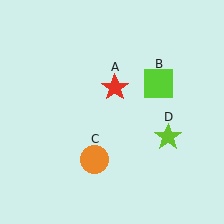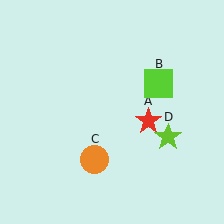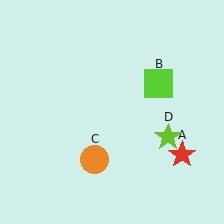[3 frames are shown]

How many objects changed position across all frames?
1 object changed position: red star (object A).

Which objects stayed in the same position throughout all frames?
Lime square (object B) and orange circle (object C) and lime star (object D) remained stationary.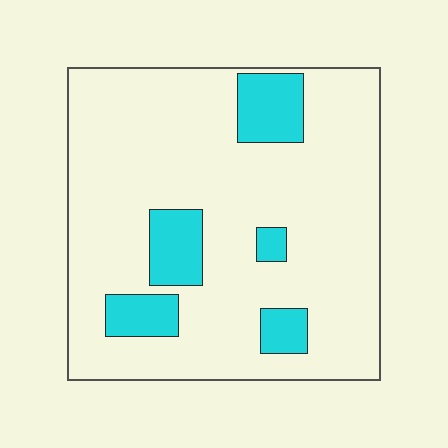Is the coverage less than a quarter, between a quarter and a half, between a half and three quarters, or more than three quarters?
Less than a quarter.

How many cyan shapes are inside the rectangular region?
5.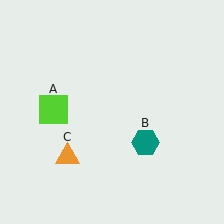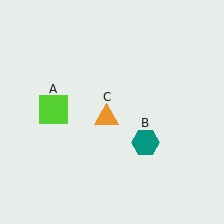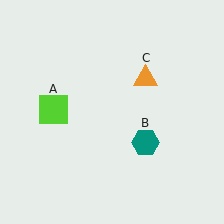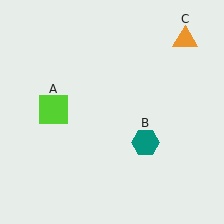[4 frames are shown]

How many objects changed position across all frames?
1 object changed position: orange triangle (object C).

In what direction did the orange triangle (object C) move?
The orange triangle (object C) moved up and to the right.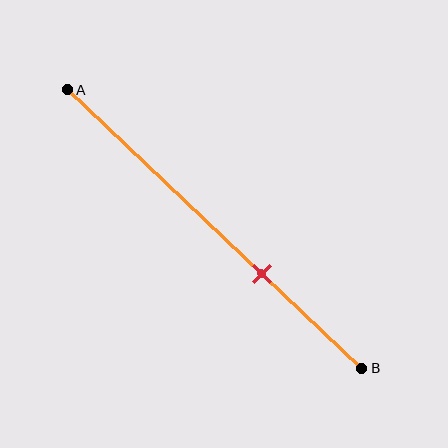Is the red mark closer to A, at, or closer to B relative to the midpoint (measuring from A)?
The red mark is closer to point B than the midpoint of segment AB.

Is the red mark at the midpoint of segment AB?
No, the mark is at about 65% from A, not at the 50% midpoint.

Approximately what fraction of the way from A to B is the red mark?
The red mark is approximately 65% of the way from A to B.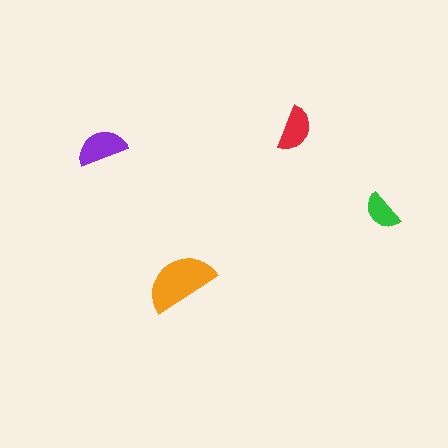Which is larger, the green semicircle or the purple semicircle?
The purple one.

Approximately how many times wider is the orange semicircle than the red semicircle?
About 1.5 times wider.